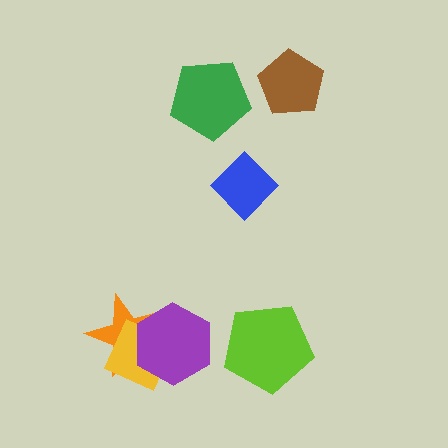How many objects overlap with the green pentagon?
0 objects overlap with the green pentagon.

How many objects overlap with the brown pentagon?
0 objects overlap with the brown pentagon.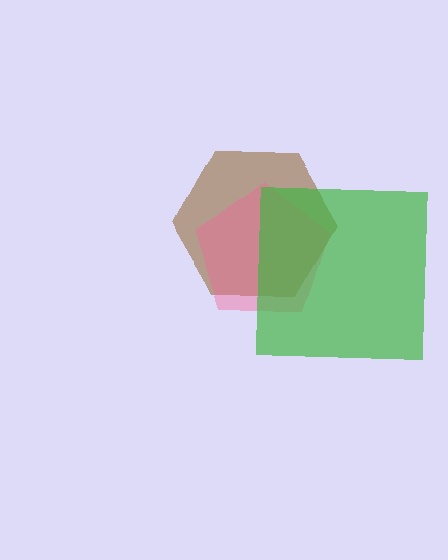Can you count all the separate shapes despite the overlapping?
Yes, there are 3 separate shapes.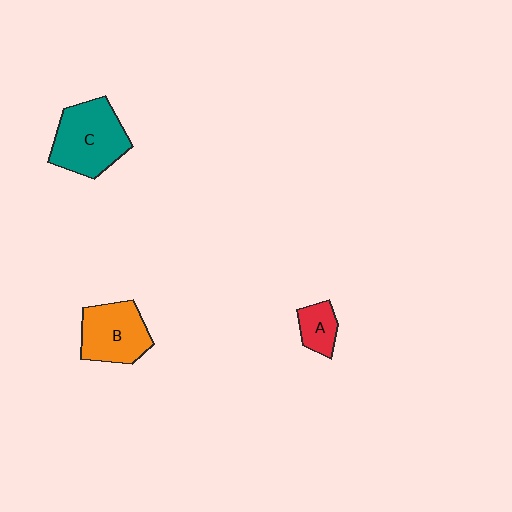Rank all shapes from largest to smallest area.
From largest to smallest: C (teal), B (orange), A (red).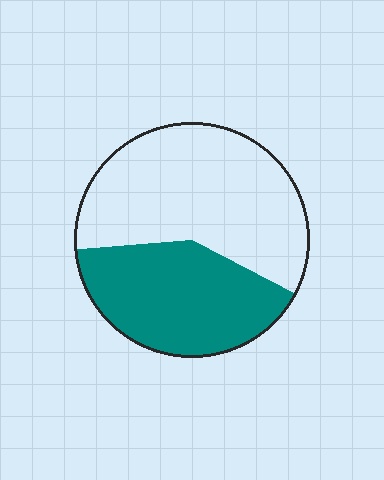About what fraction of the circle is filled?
About two fifths (2/5).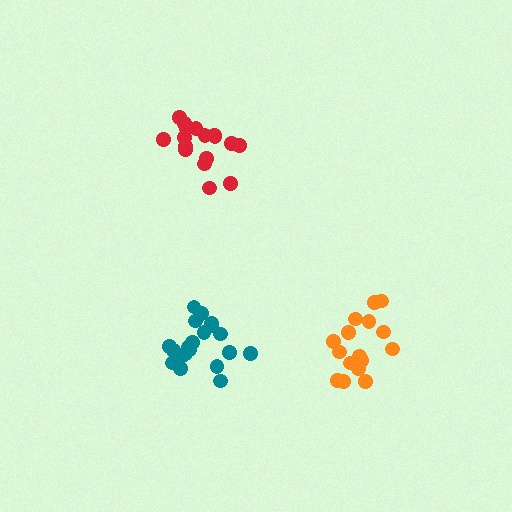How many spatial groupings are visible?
There are 3 spatial groupings.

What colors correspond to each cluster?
The clusters are colored: teal, red, orange.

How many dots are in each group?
Group 1: 20 dots, Group 2: 17 dots, Group 3: 16 dots (53 total).